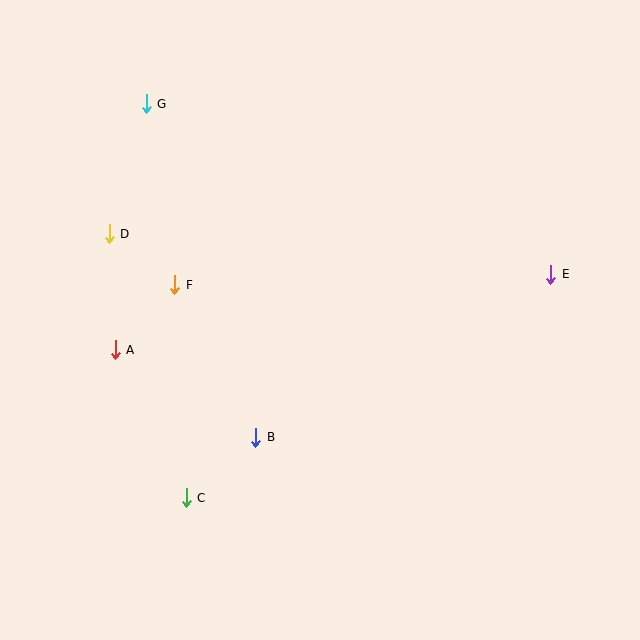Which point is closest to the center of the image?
Point B at (256, 437) is closest to the center.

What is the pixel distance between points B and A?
The distance between B and A is 165 pixels.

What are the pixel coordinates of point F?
Point F is at (175, 285).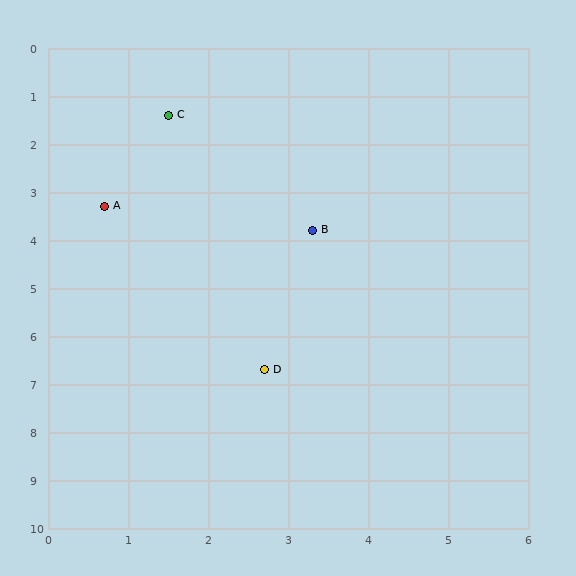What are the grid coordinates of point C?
Point C is at approximately (1.5, 1.4).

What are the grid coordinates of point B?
Point B is at approximately (3.3, 3.8).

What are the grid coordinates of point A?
Point A is at approximately (0.7, 3.3).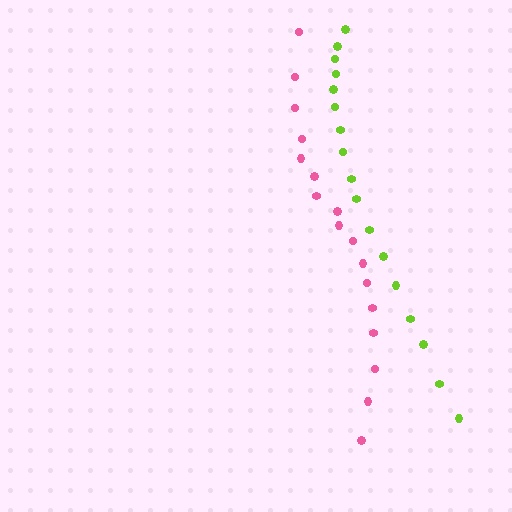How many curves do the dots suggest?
There are 2 distinct paths.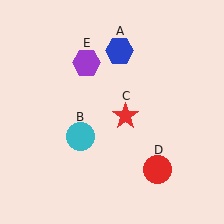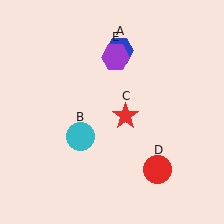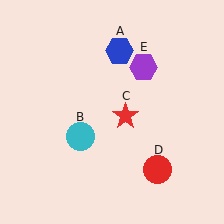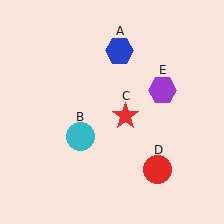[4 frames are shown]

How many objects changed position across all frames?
1 object changed position: purple hexagon (object E).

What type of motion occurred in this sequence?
The purple hexagon (object E) rotated clockwise around the center of the scene.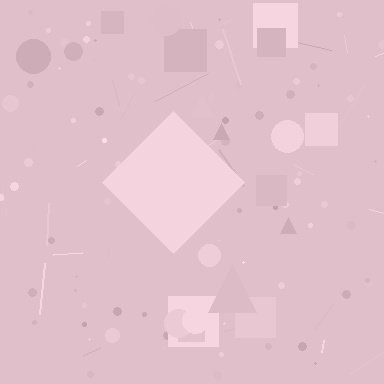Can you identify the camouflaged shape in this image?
The camouflaged shape is a diamond.